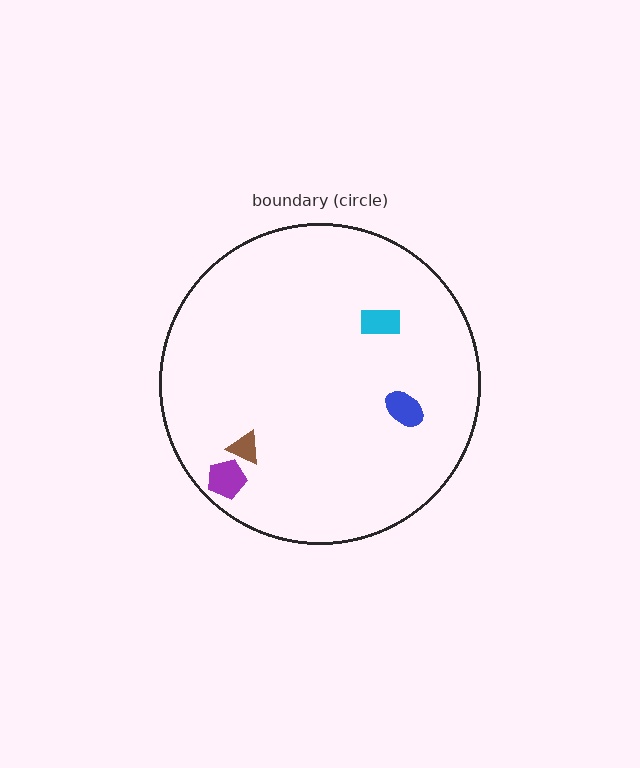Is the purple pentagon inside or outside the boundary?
Inside.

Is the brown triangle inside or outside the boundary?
Inside.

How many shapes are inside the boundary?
4 inside, 0 outside.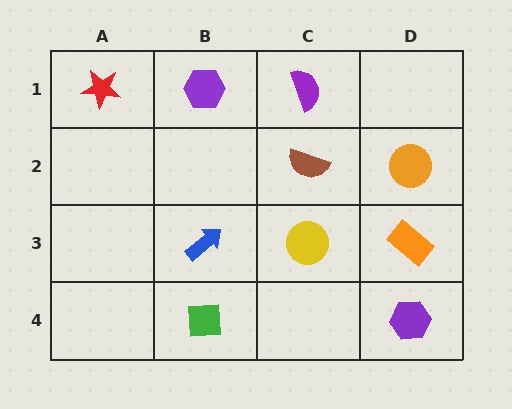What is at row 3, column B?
A blue arrow.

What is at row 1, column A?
A red star.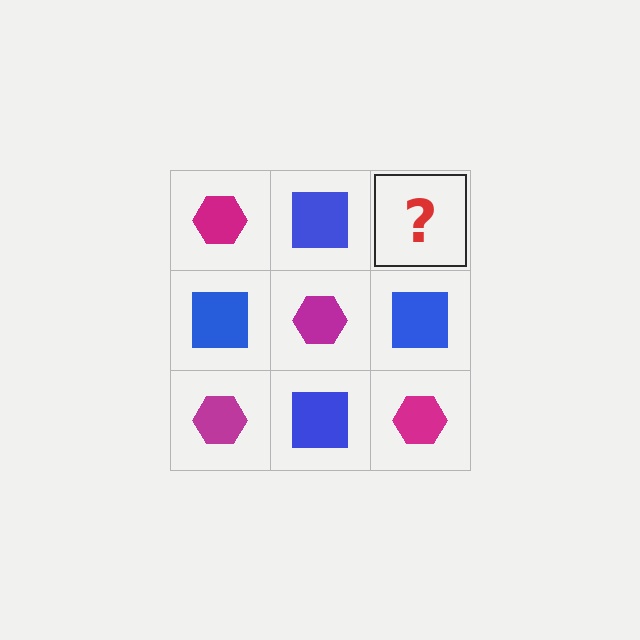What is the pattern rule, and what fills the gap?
The rule is that it alternates magenta hexagon and blue square in a checkerboard pattern. The gap should be filled with a magenta hexagon.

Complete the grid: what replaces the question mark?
The question mark should be replaced with a magenta hexagon.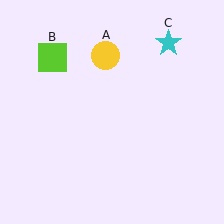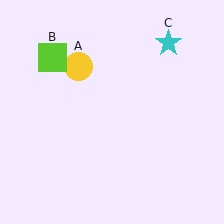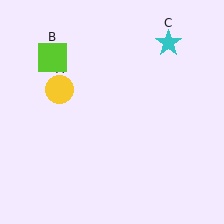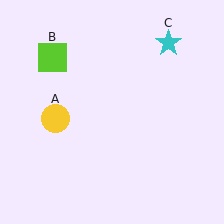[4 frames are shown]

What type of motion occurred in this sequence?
The yellow circle (object A) rotated counterclockwise around the center of the scene.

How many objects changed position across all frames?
1 object changed position: yellow circle (object A).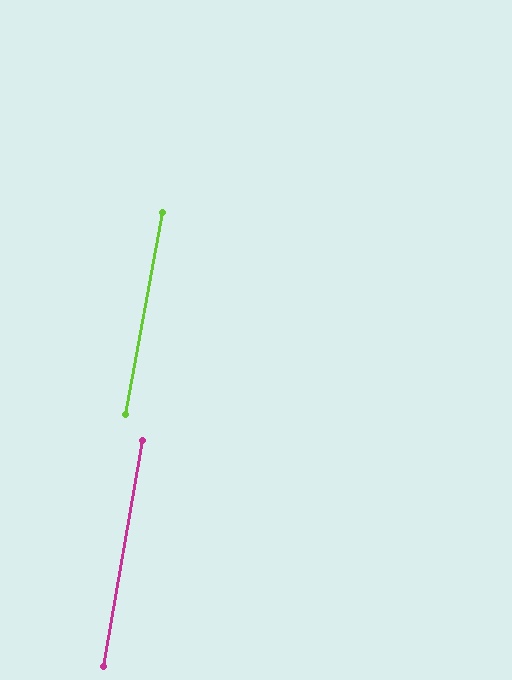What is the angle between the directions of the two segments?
Approximately 1 degree.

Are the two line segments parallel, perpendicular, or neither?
Parallel — their directions differ by only 0.7°.